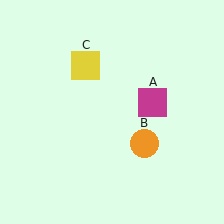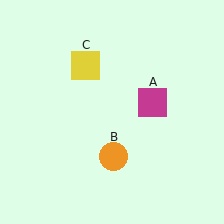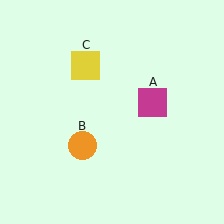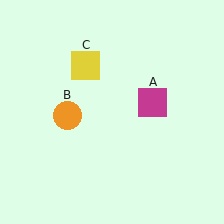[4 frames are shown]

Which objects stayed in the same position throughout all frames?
Magenta square (object A) and yellow square (object C) remained stationary.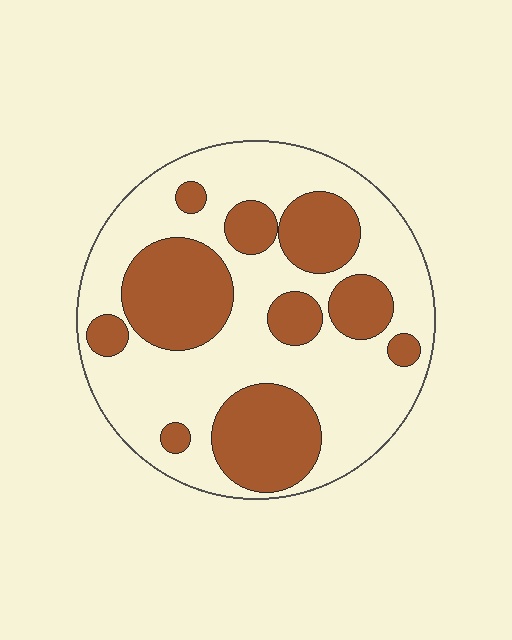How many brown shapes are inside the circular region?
10.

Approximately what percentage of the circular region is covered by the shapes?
Approximately 35%.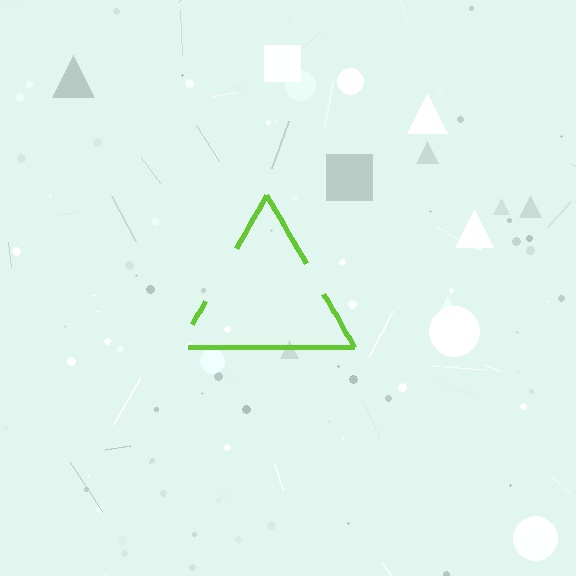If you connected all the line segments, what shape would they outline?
They would outline a triangle.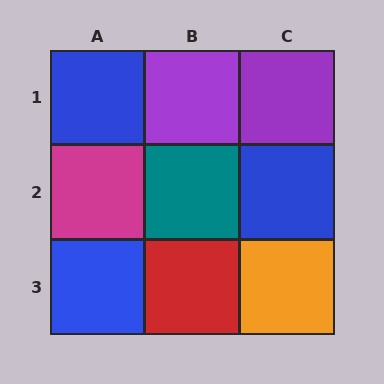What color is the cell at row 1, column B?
Purple.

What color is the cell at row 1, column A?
Blue.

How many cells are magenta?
1 cell is magenta.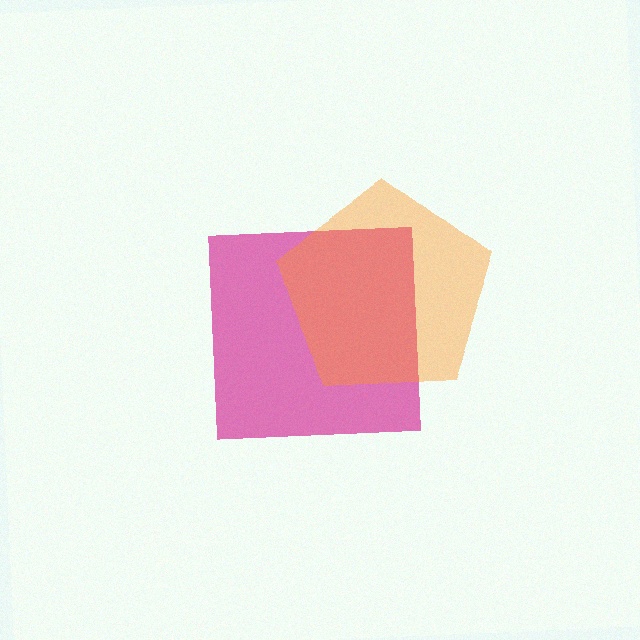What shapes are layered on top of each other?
The layered shapes are: a magenta square, an orange pentagon.